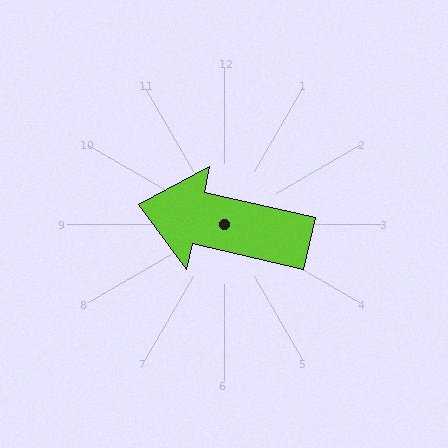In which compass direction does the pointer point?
West.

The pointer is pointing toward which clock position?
Roughly 9 o'clock.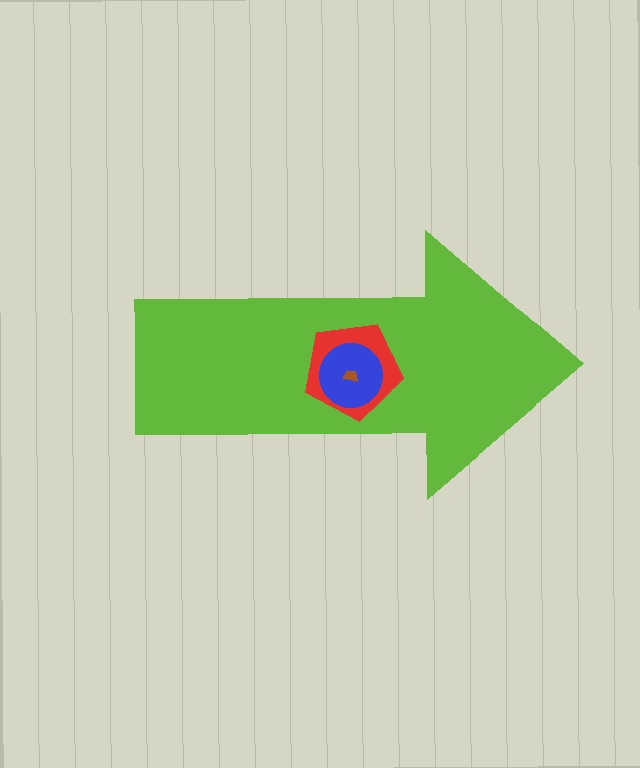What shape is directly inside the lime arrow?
The red pentagon.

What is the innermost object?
The brown trapezoid.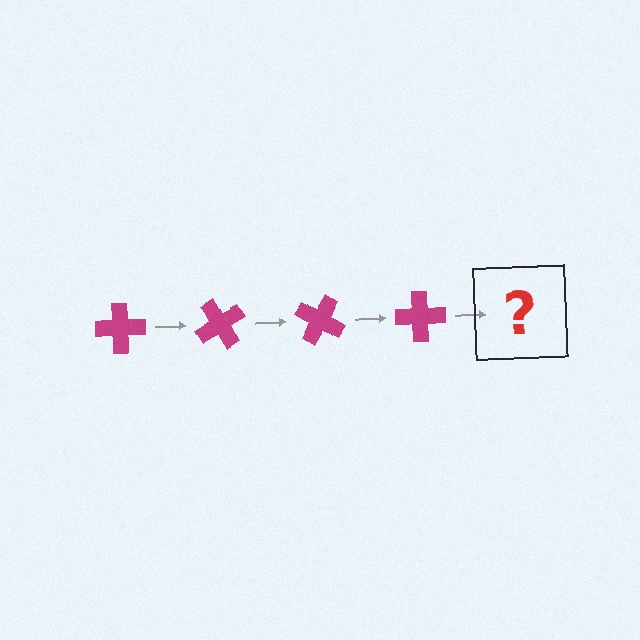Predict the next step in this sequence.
The next step is a magenta cross rotated 240 degrees.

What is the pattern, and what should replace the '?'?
The pattern is that the cross rotates 60 degrees each step. The '?' should be a magenta cross rotated 240 degrees.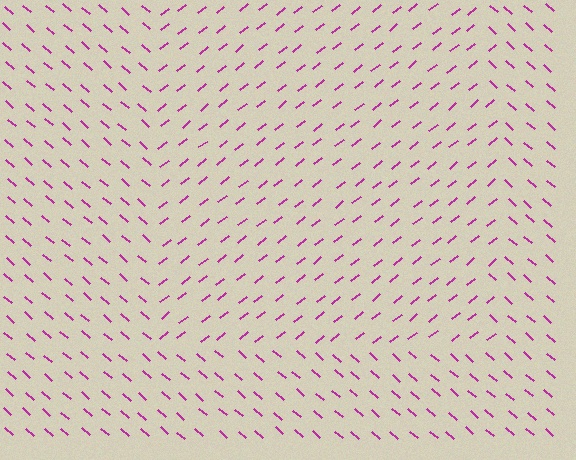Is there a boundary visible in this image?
Yes, there is a texture boundary formed by a change in line orientation.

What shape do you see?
I see a rectangle.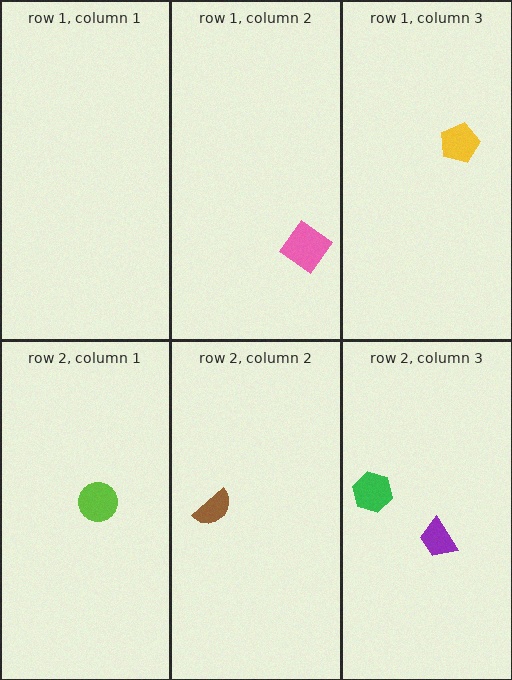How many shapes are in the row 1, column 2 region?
1.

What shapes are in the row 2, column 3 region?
The purple trapezoid, the green hexagon.